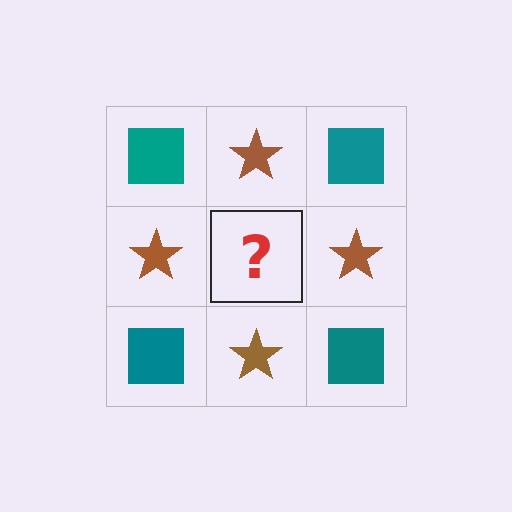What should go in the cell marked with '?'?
The missing cell should contain a teal square.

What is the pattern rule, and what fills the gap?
The rule is that it alternates teal square and brown star in a checkerboard pattern. The gap should be filled with a teal square.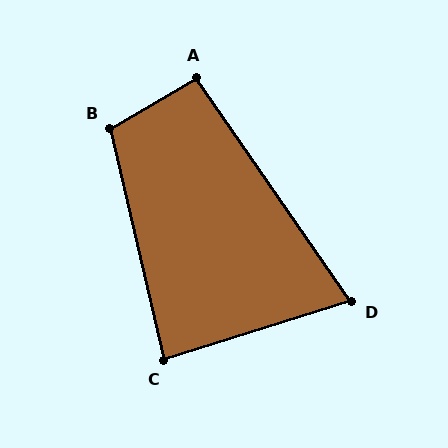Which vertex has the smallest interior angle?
D, at approximately 73 degrees.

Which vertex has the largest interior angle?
B, at approximately 107 degrees.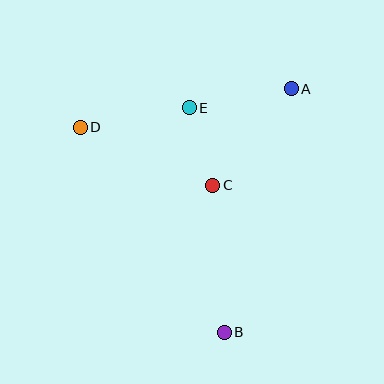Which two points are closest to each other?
Points C and E are closest to each other.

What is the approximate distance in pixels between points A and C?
The distance between A and C is approximately 125 pixels.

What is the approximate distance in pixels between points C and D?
The distance between C and D is approximately 145 pixels.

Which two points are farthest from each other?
Points A and B are farthest from each other.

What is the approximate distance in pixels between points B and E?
The distance between B and E is approximately 227 pixels.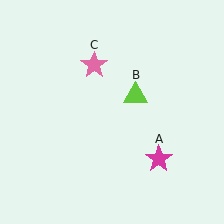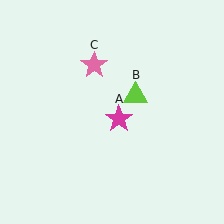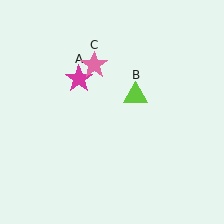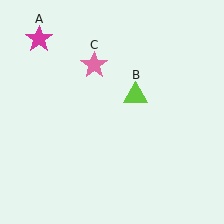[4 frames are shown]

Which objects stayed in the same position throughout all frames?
Lime triangle (object B) and pink star (object C) remained stationary.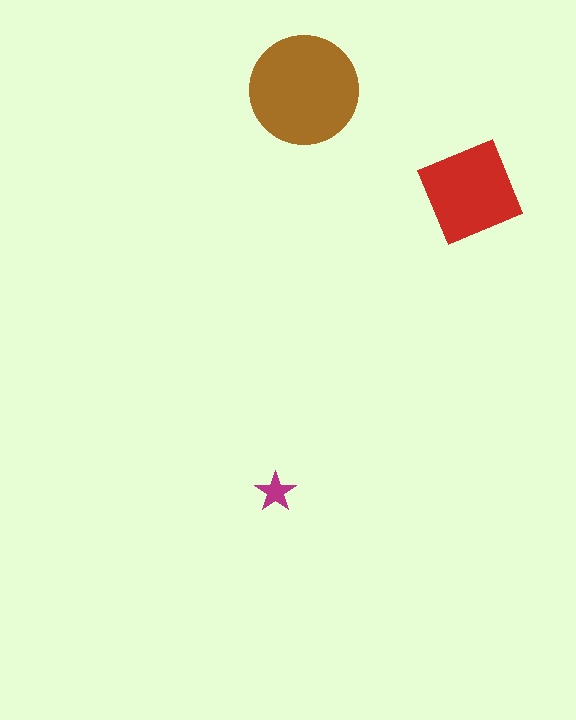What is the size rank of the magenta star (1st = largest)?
3rd.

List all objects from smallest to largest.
The magenta star, the red square, the brown circle.